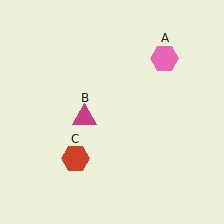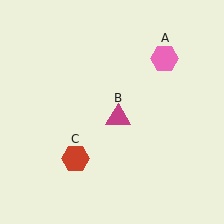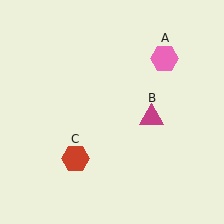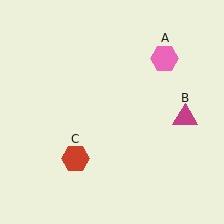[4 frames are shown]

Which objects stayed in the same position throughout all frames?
Pink hexagon (object A) and red hexagon (object C) remained stationary.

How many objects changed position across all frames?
1 object changed position: magenta triangle (object B).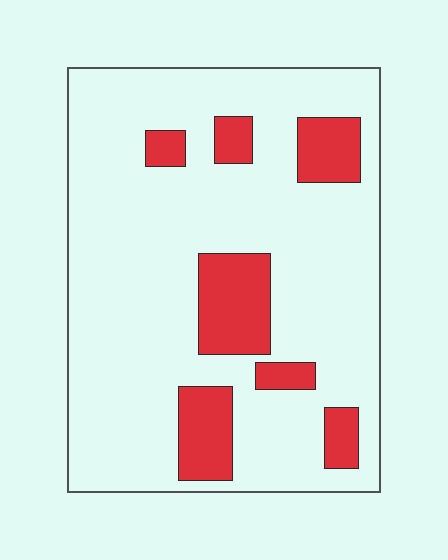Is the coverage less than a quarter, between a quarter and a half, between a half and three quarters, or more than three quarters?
Less than a quarter.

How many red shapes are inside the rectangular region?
7.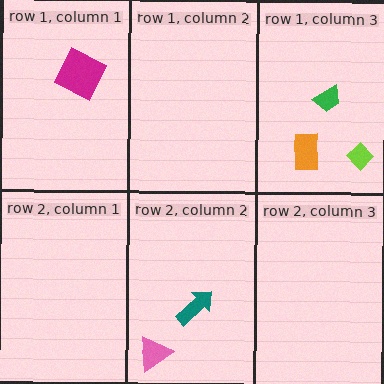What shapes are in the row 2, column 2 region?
The teal arrow, the pink triangle.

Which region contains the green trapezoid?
The row 1, column 3 region.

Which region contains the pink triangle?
The row 2, column 2 region.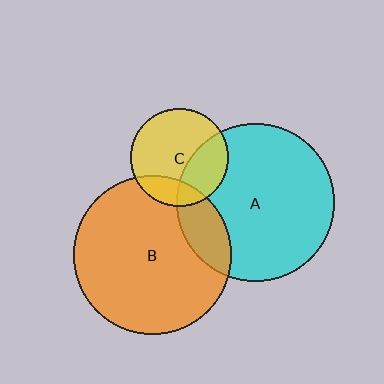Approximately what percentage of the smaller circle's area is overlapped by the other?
Approximately 30%.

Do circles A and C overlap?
Yes.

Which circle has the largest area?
Circle B (orange).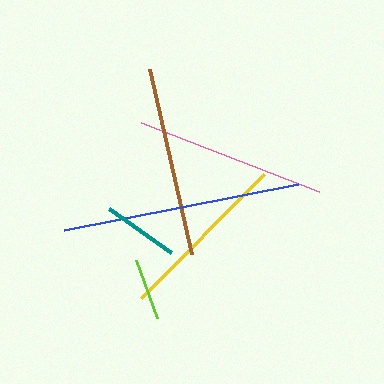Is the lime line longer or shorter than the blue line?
The blue line is longer than the lime line.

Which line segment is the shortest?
The lime line is the shortest at approximately 62 pixels.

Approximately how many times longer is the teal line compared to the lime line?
The teal line is approximately 1.2 times the length of the lime line.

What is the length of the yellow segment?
The yellow segment is approximately 175 pixels long.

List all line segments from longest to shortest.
From longest to shortest: blue, pink, brown, yellow, teal, lime.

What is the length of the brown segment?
The brown segment is approximately 189 pixels long.